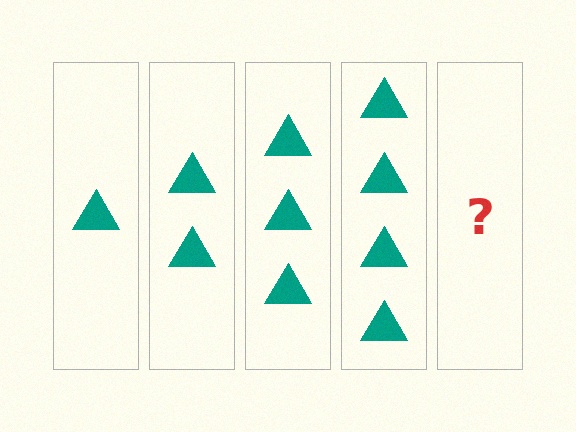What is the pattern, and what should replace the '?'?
The pattern is that each step adds one more triangle. The '?' should be 5 triangles.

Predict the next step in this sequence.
The next step is 5 triangles.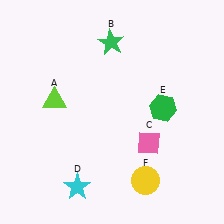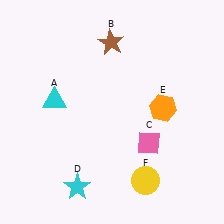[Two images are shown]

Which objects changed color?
A changed from lime to cyan. B changed from green to brown. E changed from green to orange.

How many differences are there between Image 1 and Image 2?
There are 3 differences between the two images.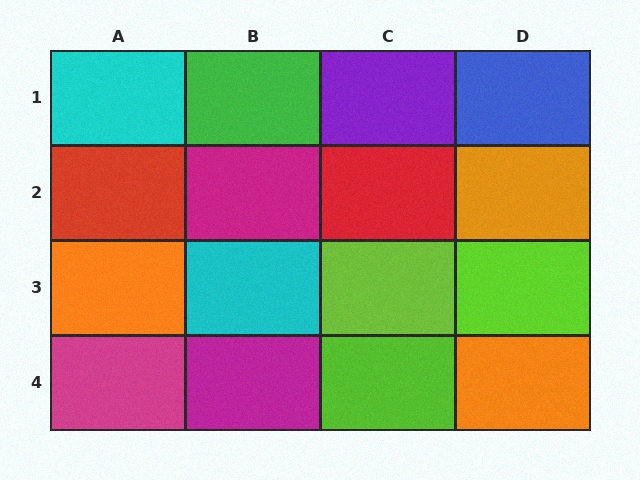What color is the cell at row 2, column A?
Red.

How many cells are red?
2 cells are red.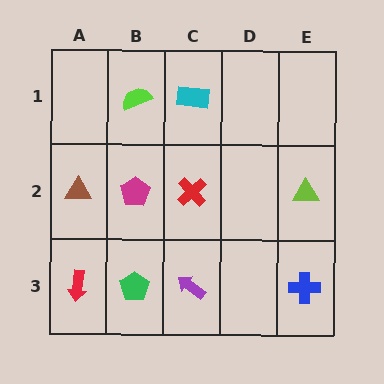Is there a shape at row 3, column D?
No, that cell is empty.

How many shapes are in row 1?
2 shapes.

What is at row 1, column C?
A cyan rectangle.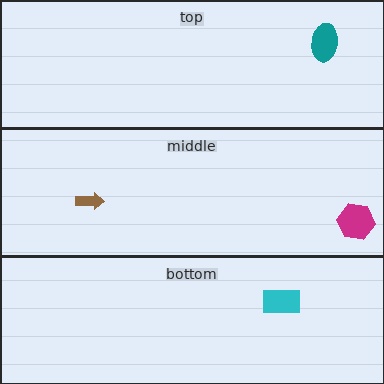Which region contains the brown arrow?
The middle region.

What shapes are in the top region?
The teal ellipse.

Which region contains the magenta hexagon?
The middle region.